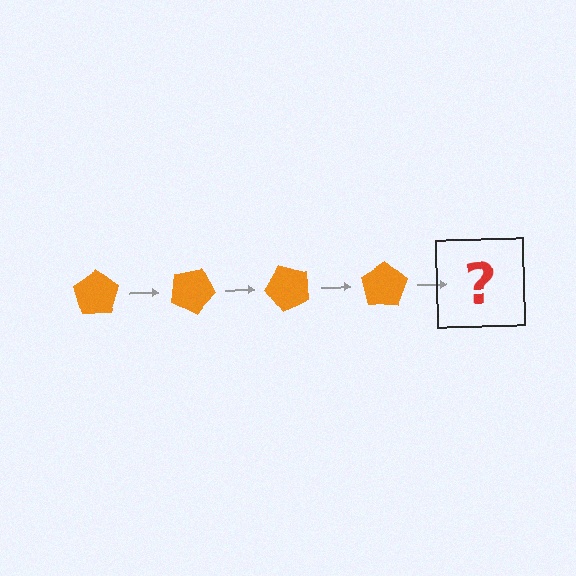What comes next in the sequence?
The next element should be an orange pentagon rotated 100 degrees.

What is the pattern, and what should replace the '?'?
The pattern is that the pentagon rotates 25 degrees each step. The '?' should be an orange pentagon rotated 100 degrees.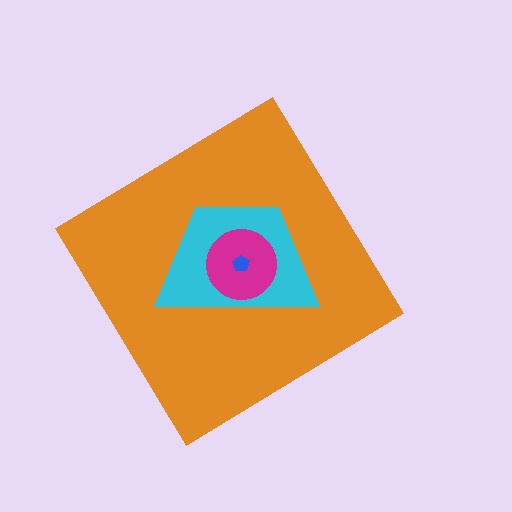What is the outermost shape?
The orange diamond.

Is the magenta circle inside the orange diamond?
Yes.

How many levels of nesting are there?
4.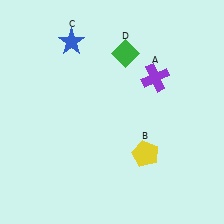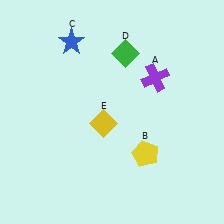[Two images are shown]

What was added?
A yellow diamond (E) was added in Image 2.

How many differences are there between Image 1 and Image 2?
There is 1 difference between the two images.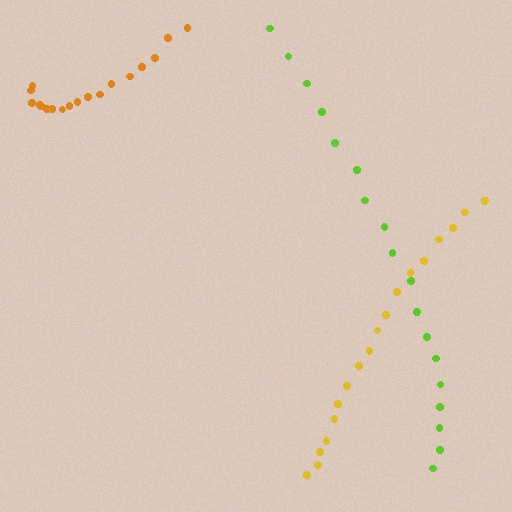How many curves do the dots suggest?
There are 3 distinct paths.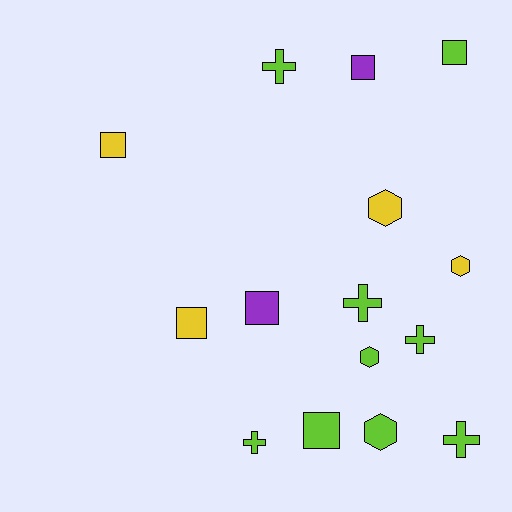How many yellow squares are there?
There are 2 yellow squares.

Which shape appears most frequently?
Square, with 6 objects.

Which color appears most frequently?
Lime, with 9 objects.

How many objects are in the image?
There are 15 objects.